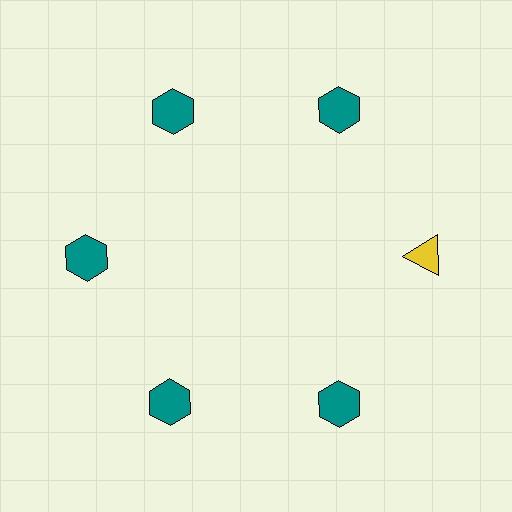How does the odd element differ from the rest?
It differs in both color (yellow instead of teal) and shape (triangle instead of hexagon).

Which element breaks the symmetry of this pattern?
The yellow triangle at roughly the 3 o'clock position breaks the symmetry. All other shapes are teal hexagons.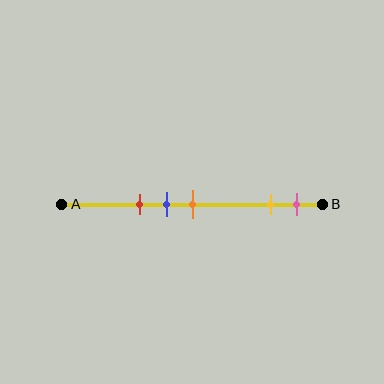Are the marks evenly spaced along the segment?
No, the marks are not evenly spaced.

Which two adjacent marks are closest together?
The blue and orange marks are the closest adjacent pair.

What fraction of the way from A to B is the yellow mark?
The yellow mark is approximately 80% (0.8) of the way from A to B.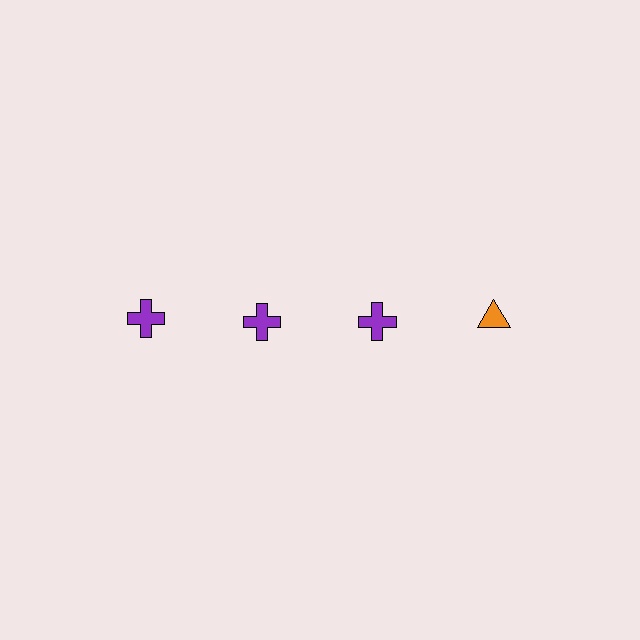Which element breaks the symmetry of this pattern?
The orange triangle in the top row, second from right column breaks the symmetry. All other shapes are purple crosses.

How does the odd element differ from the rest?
It differs in both color (orange instead of purple) and shape (triangle instead of cross).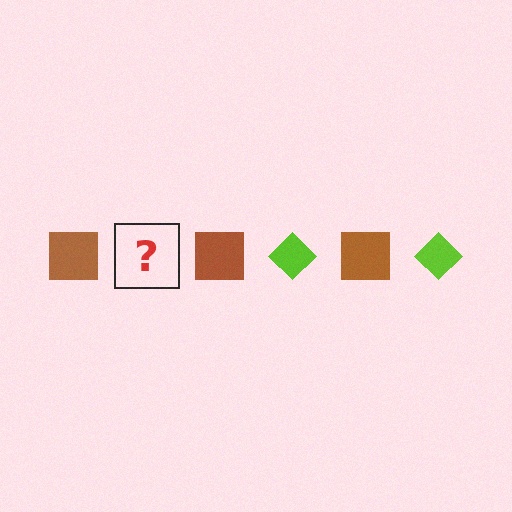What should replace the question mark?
The question mark should be replaced with a lime diamond.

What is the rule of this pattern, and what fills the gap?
The rule is that the pattern alternates between brown square and lime diamond. The gap should be filled with a lime diamond.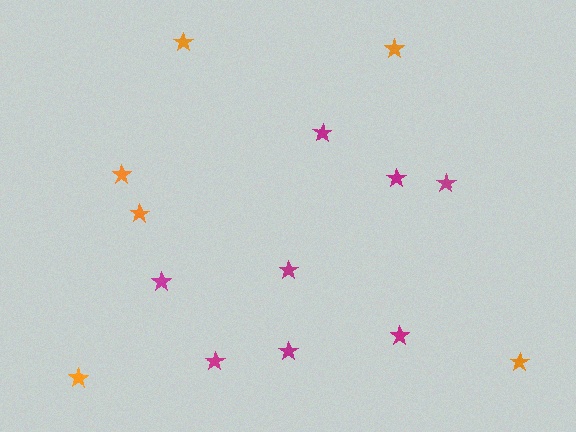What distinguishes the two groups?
There are 2 groups: one group of orange stars (6) and one group of magenta stars (8).